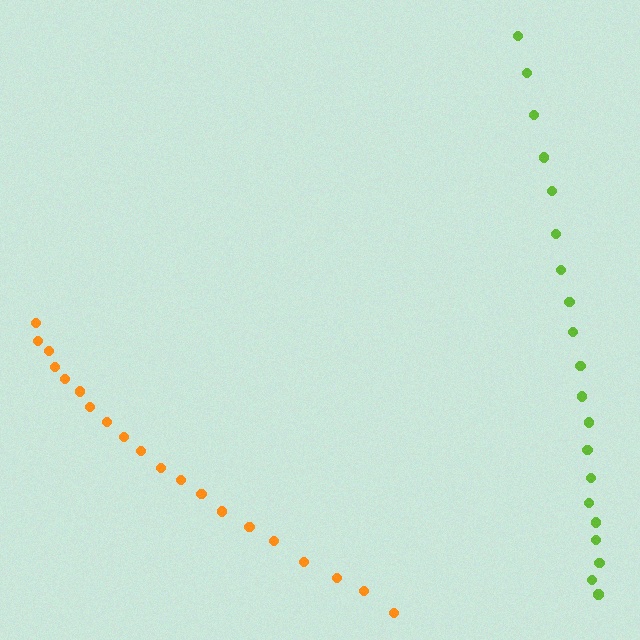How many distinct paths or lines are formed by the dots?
There are 2 distinct paths.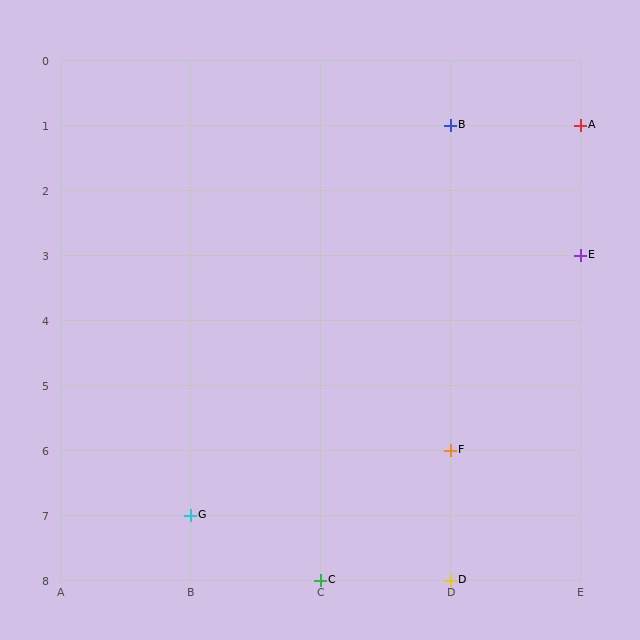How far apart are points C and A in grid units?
Points C and A are 2 columns and 7 rows apart (about 7.3 grid units diagonally).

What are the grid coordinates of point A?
Point A is at grid coordinates (E, 1).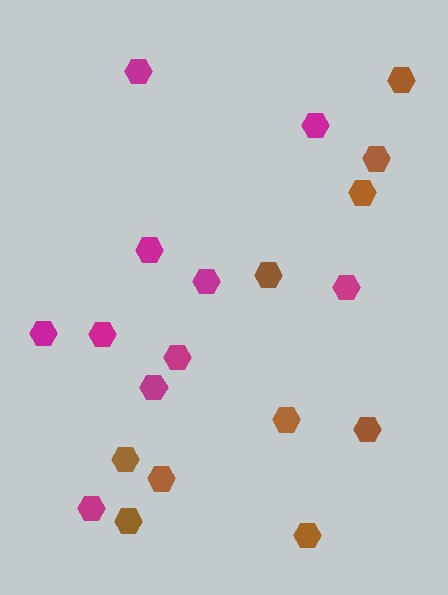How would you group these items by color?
There are 2 groups: one group of magenta hexagons (10) and one group of brown hexagons (10).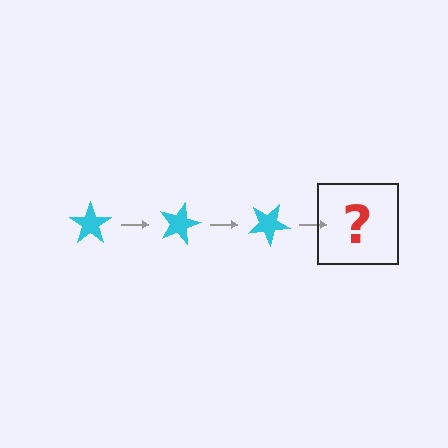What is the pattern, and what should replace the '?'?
The pattern is that the star rotates 15 degrees each step. The '?' should be a cyan star rotated 45 degrees.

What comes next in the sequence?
The next element should be a cyan star rotated 45 degrees.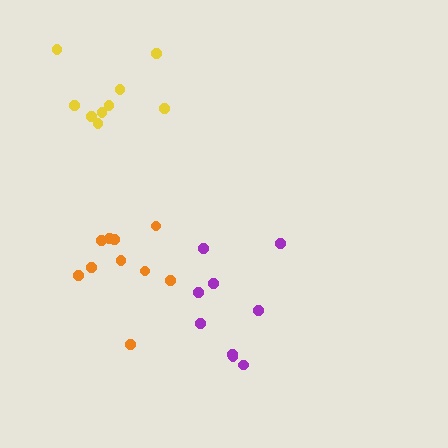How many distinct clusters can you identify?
There are 3 distinct clusters.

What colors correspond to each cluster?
The clusters are colored: yellow, purple, orange.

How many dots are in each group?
Group 1: 9 dots, Group 2: 9 dots, Group 3: 10 dots (28 total).